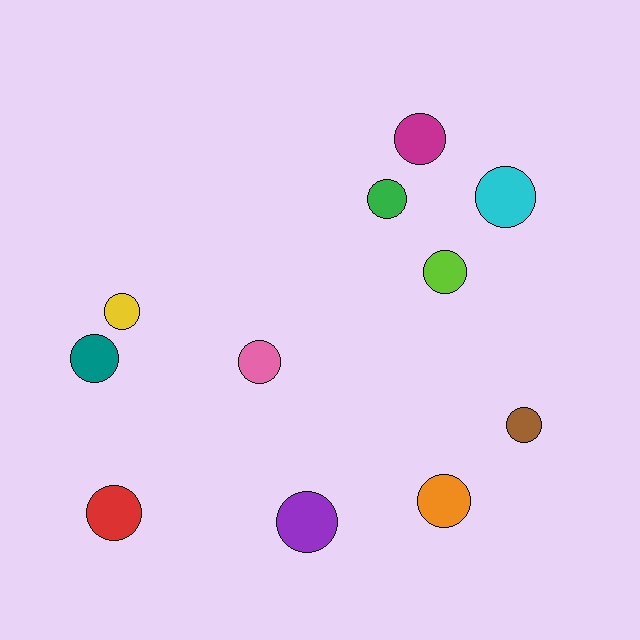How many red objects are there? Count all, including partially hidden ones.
There is 1 red object.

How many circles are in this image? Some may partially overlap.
There are 11 circles.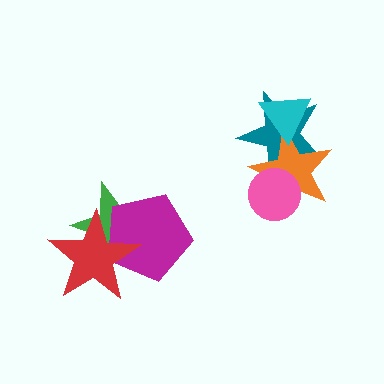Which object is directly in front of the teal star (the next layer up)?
The orange star is directly in front of the teal star.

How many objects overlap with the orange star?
3 objects overlap with the orange star.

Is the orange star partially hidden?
Yes, it is partially covered by another shape.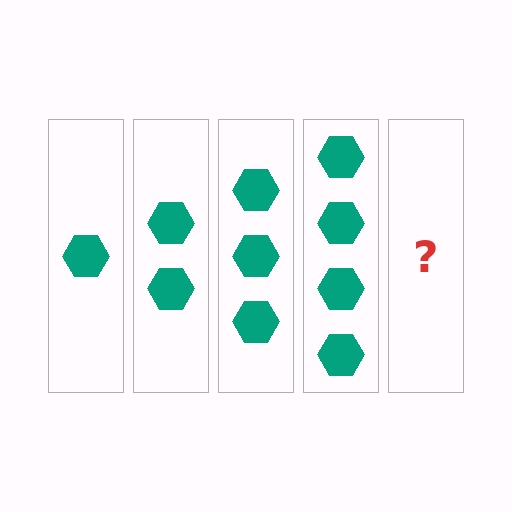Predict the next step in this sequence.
The next step is 5 hexagons.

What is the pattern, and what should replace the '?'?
The pattern is that each step adds one more hexagon. The '?' should be 5 hexagons.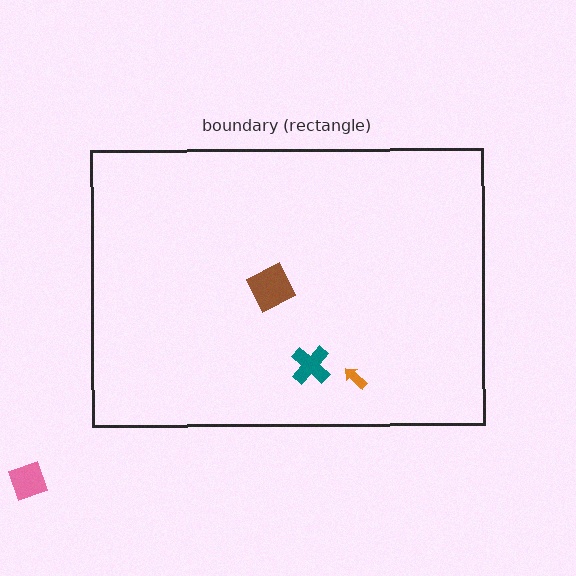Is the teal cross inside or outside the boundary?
Inside.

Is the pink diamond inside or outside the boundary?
Outside.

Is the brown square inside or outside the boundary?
Inside.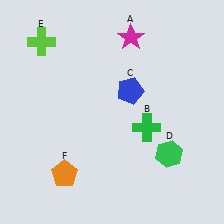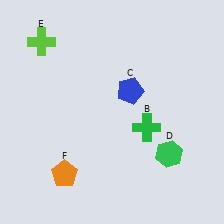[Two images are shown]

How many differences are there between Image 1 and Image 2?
There is 1 difference between the two images.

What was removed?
The magenta star (A) was removed in Image 2.